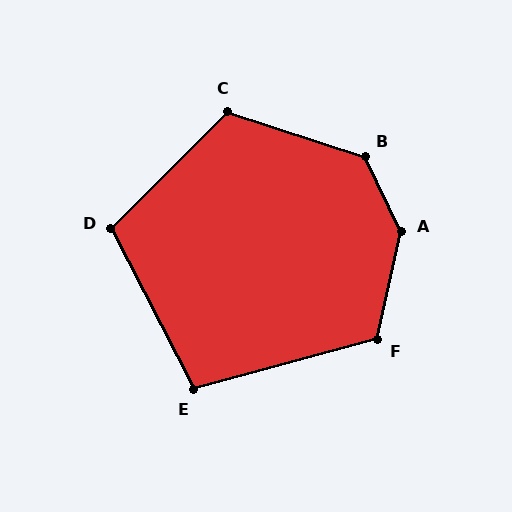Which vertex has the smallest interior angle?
E, at approximately 102 degrees.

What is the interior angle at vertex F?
Approximately 118 degrees (obtuse).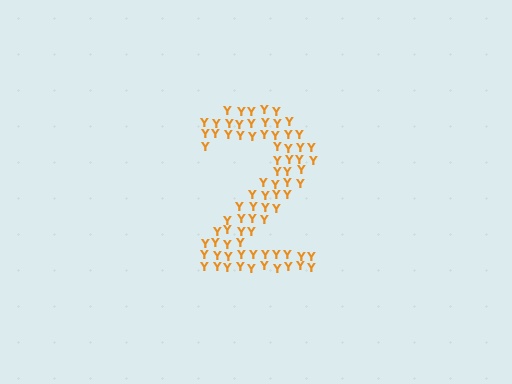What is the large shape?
The large shape is the digit 2.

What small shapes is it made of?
It is made of small letter Y's.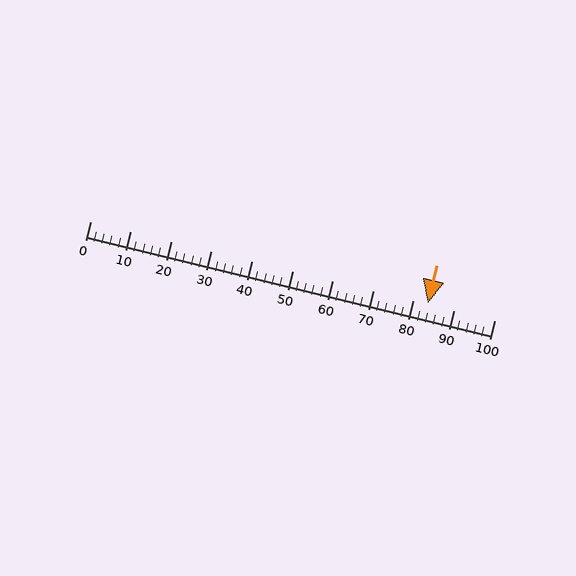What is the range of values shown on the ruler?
The ruler shows values from 0 to 100.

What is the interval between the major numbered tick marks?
The major tick marks are spaced 10 units apart.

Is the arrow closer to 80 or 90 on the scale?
The arrow is closer to 80.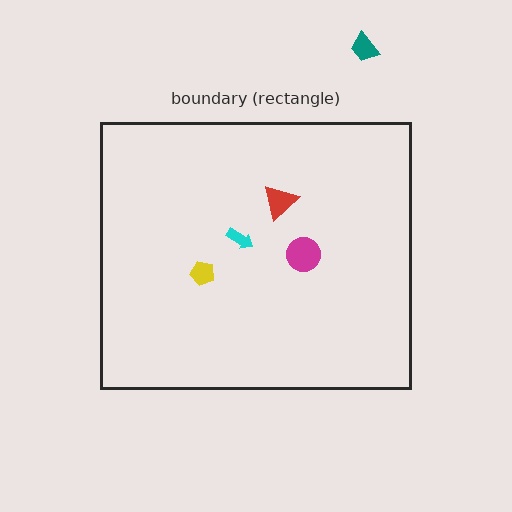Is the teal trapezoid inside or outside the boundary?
Outside.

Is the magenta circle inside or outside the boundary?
Inside.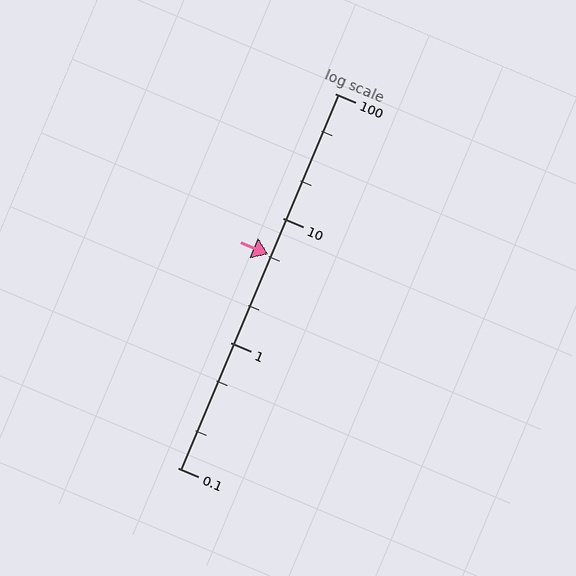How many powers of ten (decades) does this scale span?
The scale spans 3 decades, from 0.1 to 100.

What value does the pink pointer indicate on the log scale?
The pointer indicates approximately 5.1.